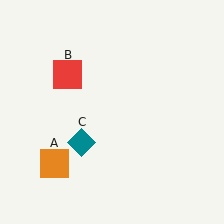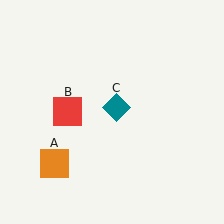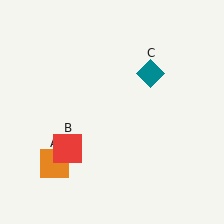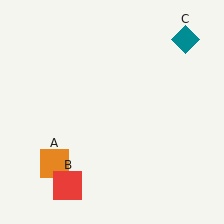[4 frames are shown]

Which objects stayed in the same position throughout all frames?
Orange square (object A) remained stationary.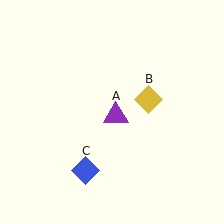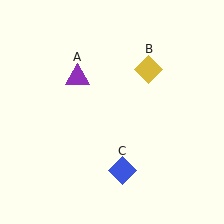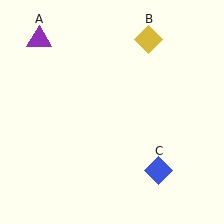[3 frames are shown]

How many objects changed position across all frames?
3 objects changed position: purple triangle (object A), yellow diamond (object B), blue diamond (object C).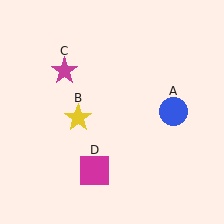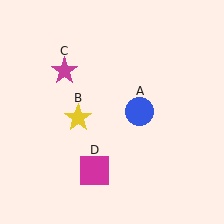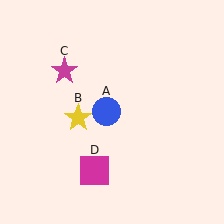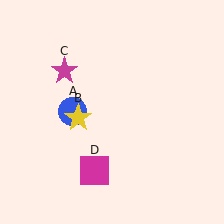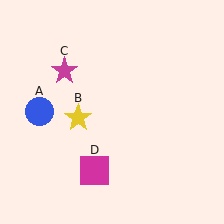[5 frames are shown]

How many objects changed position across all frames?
1 object changed position: blue circle (object A).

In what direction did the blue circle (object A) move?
The blue circle (object A) moved left.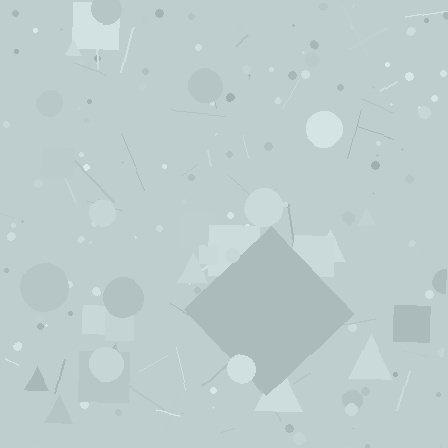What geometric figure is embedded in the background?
A diamond is embedded in the background.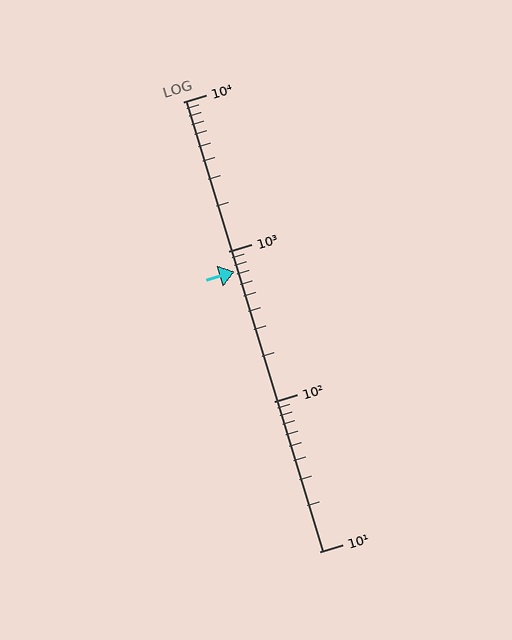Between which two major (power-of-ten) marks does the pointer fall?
The pointer is between 100 and 1000.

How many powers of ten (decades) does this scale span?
The scale spans 3 decades, from 10 to 10000.